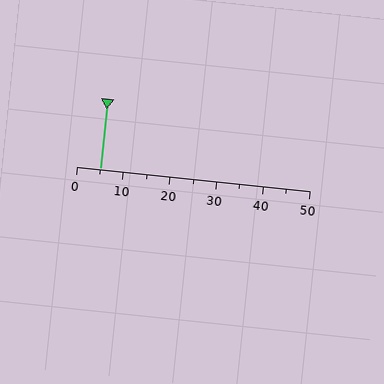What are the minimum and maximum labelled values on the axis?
The axis runs from 0 to 50.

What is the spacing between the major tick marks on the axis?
The major ticks are spaced 10 apart.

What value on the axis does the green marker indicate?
The marker indicates approximately 5.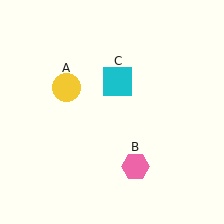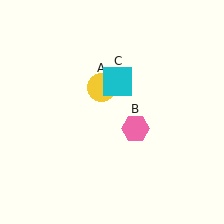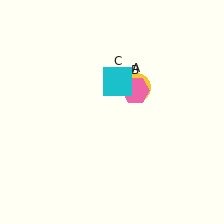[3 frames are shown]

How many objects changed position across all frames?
2 objects changed position: yellow circle (object A), pink hexagon (object B).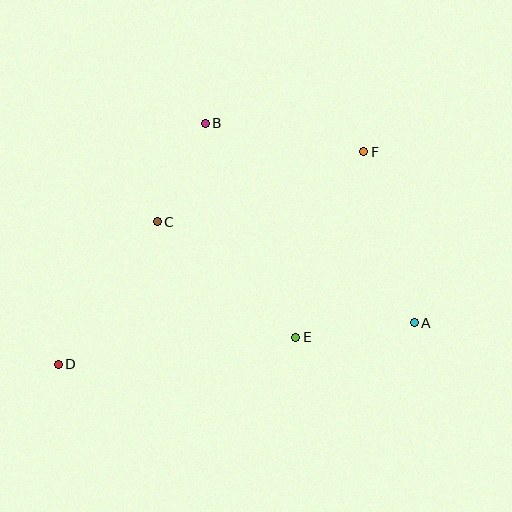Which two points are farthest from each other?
Points D and F are farthest from each other.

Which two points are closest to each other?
Points B and C are closest to each other.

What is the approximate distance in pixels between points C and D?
The distance between C and D is approximately 173 pixels.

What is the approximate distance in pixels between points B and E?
The distance between B and E is approximately 232 pixels.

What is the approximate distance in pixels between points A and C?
The distance between A and C is approximately 276 pixels.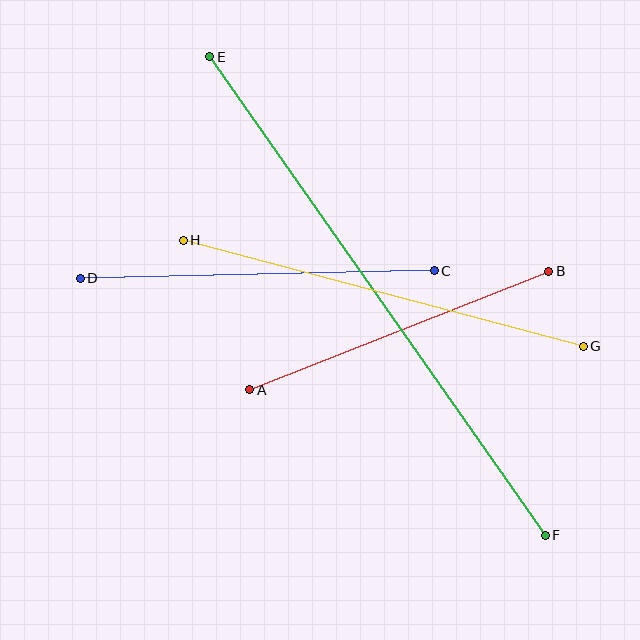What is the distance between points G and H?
The distance is approximately 414 pixels.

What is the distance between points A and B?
The distance is approximately 322 pixels.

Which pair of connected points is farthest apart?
Points E and F are farthest apart.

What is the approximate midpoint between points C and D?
The midpoint is at approximately (257, 274) pixels.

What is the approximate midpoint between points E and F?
The midpoint is at approximately (378, 296) pixels.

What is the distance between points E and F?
The distance is approximately 585 pixels.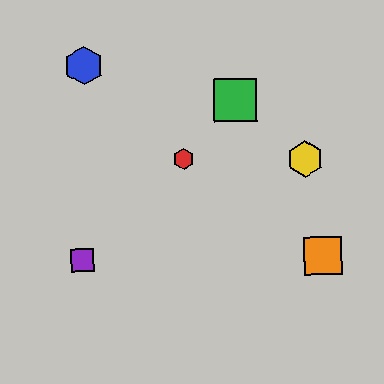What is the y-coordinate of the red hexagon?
The red hexagon is at y≈159.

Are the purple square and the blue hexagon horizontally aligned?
No, the purple square is at y≈261 and the blue hexagon is at y≈66.